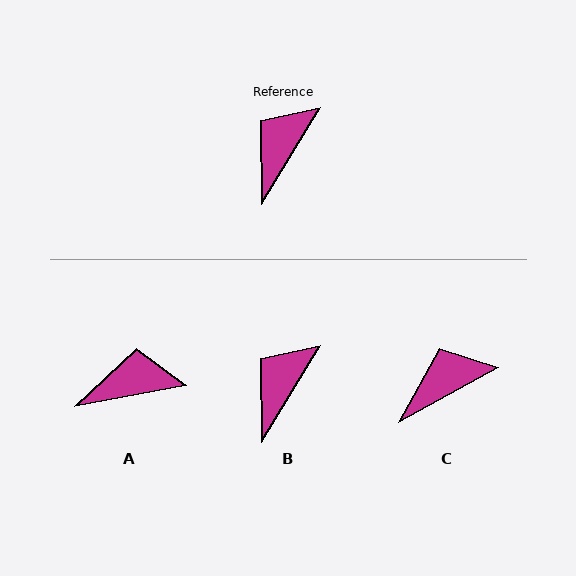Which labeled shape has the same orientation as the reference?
B.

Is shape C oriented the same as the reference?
No, it is off by about 30 degrees.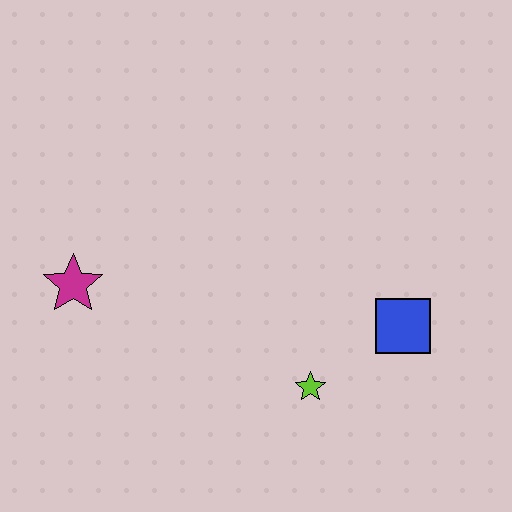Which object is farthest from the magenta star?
The blue square is farthest from the magenta star.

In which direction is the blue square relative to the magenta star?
The blue square is to the right of the magenta star.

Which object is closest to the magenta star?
The lime star is closest to the magenta star.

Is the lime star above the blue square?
No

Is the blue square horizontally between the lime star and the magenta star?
No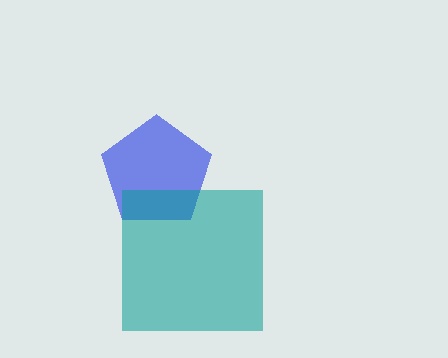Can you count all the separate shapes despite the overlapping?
Yes, there are 2 separate shapes.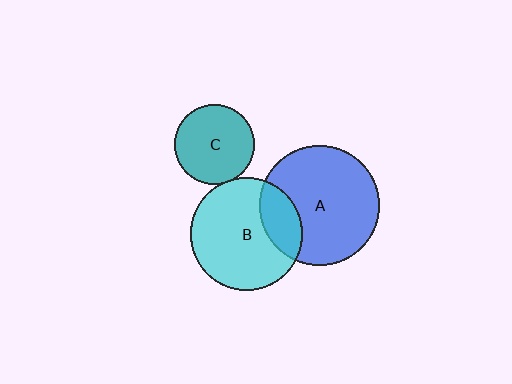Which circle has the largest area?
Circle A (blue).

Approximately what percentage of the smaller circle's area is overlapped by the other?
Approximately 25%.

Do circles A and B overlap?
Yes.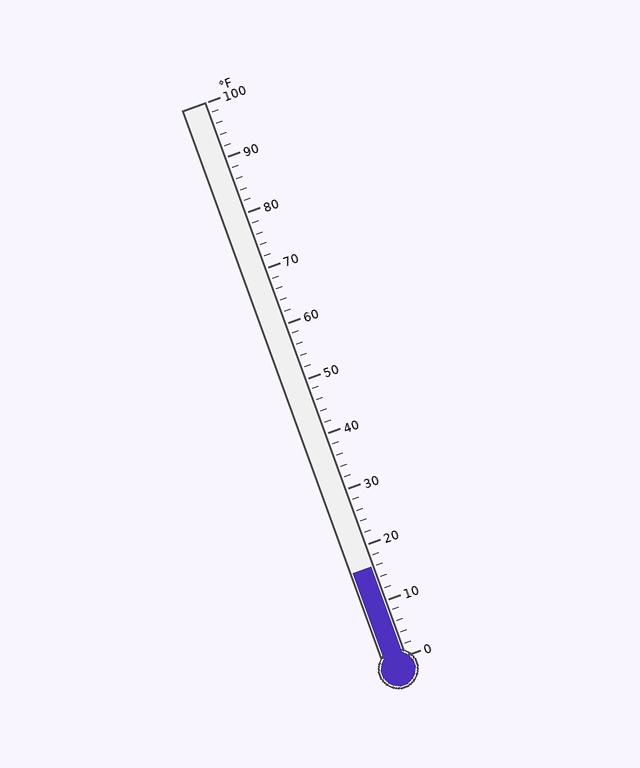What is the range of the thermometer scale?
The thermometer scale ranges from 0°F to 100°F.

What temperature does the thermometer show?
The thermometer shows approximately 16°F.